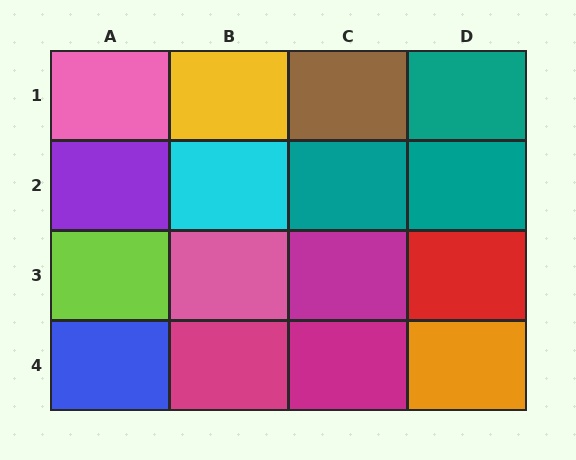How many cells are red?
1 cell is red.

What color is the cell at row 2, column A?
Purple.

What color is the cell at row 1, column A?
Pink.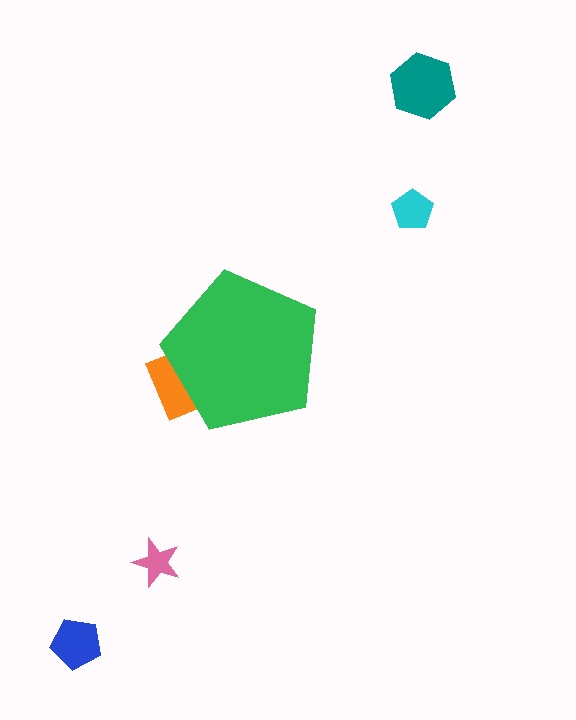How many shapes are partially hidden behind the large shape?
1 shape is partially hidden.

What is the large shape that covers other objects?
A green pentagon.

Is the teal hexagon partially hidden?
No, the teal hexagon is fully visible.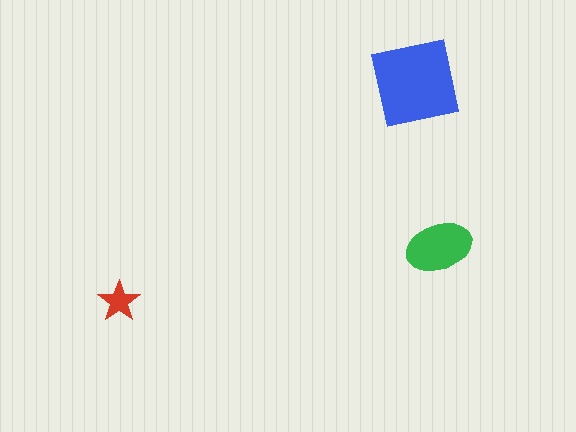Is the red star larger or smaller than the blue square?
Smaller.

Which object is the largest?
The blue square.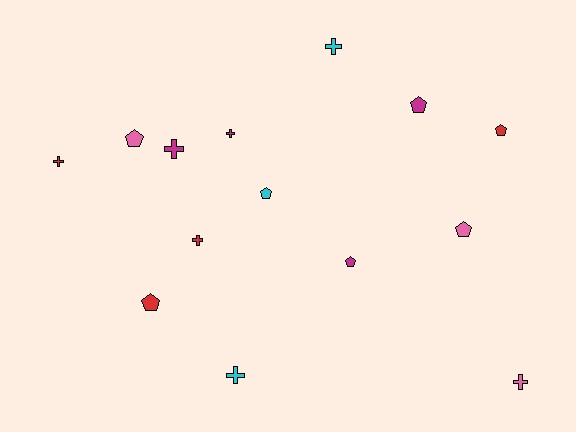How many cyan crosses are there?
There are 2 cyan crosses.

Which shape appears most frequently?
Cross, with 7 objects.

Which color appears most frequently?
Red, with 4 objects.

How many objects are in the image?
There are 14 objects.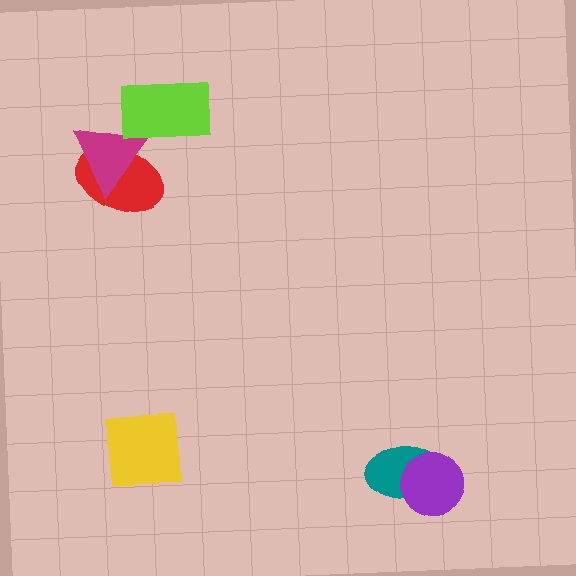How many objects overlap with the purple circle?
1 object overlaps with the purple circle.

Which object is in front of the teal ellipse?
The purple circle is in front of the teal ellipse.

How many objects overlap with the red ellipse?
1 object overlaps with the red ellipse.